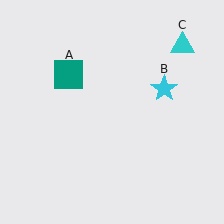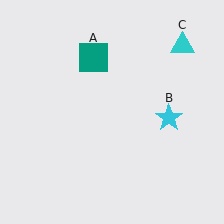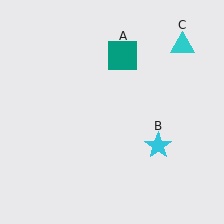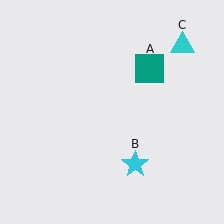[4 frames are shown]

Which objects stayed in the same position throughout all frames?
Cyan triangle (object C) remained stationary.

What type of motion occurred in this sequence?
The teal square (object A), cyan star (object B) rotated clockwise around the center of the scene.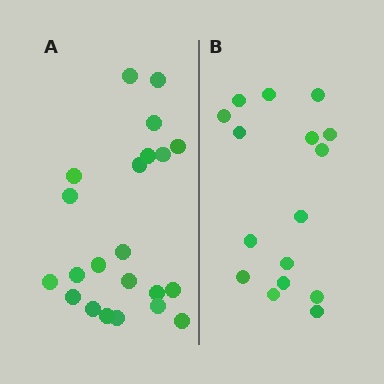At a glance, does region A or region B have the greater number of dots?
Region A (the left region) has more dots.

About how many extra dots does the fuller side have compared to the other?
Region A has about 6 more dots than region B.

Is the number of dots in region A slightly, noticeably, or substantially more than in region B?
Region A has noticeably more, but not dramatically so. The ratio is roughly 1.4 to 1.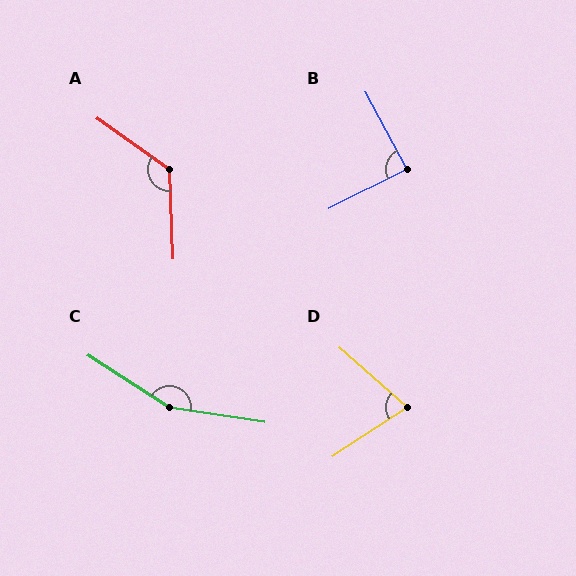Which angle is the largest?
C, at approximately 156 degrees.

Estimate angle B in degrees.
Approximately 88 degrees.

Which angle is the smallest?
D, at approximately 74 degrees.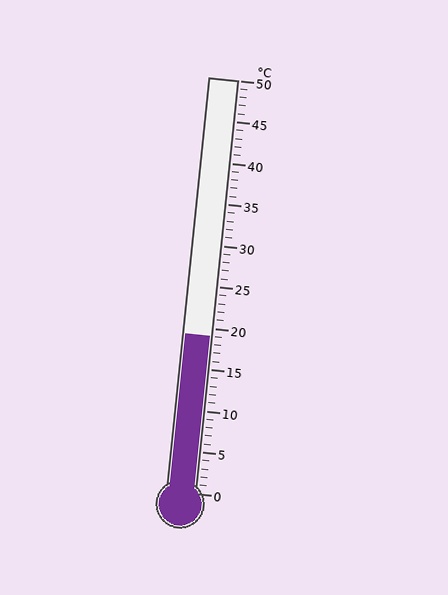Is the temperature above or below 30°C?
The temperature is below 30°C.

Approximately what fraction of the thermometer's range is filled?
The thermometer is filled to approximately 40% of its range.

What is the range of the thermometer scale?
The thermometer scale ranges from 0°C to 50°C.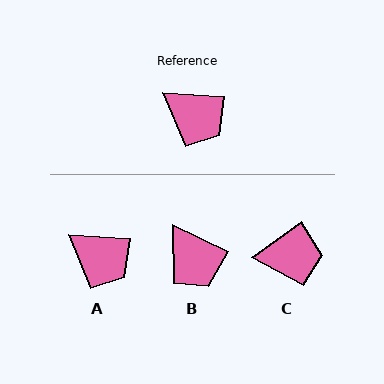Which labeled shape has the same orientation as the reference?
A.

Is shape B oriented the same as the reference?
No, it is off by about 22 degrees.